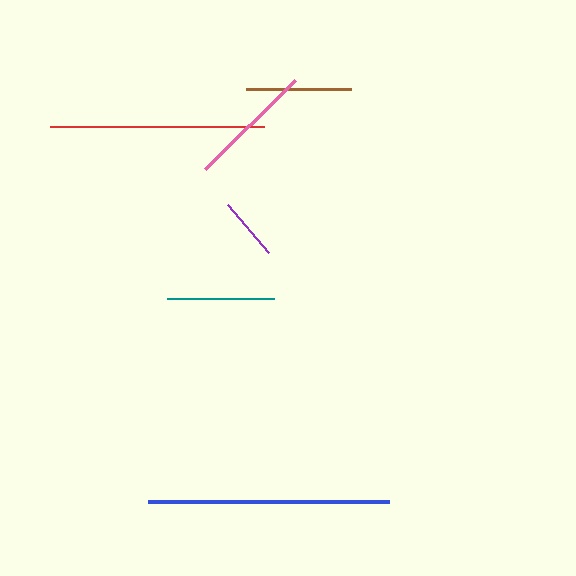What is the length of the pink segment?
The pink segment is approximately 126 pixels long.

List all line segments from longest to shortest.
From longest to shortest: blue, red, pink, teal, brown, purple.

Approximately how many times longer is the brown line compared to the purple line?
The brown line is approximately 1.7 times the length of the purple line.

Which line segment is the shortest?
The purple line is the shortest at approximately 63 pixels.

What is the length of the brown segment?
The brown segment is approximately 105 pixels long.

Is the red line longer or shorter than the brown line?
The red line is longer than the brown line.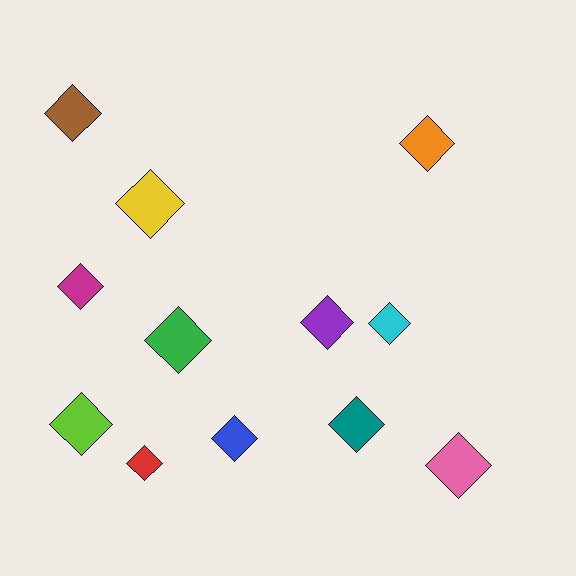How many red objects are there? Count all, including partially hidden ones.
There is 1 red object.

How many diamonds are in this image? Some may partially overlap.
There are 12 diamonds.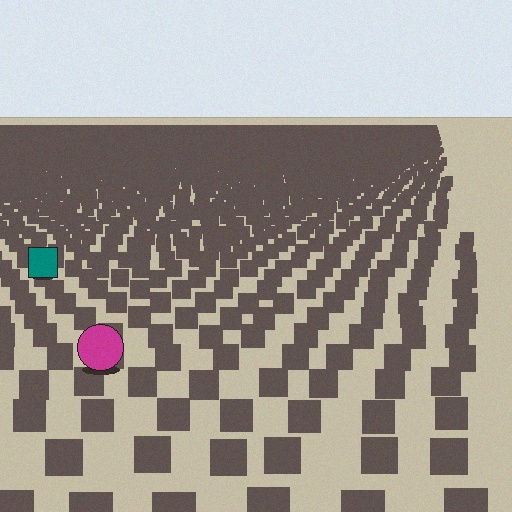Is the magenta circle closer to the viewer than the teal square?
Yes. The magenta circle is closer — you can tell from the texture gradient: the ground texture is coarser near it.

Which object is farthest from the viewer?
The teal square is farthest from the viewer. It appears smaller and the ground texture around it is denser.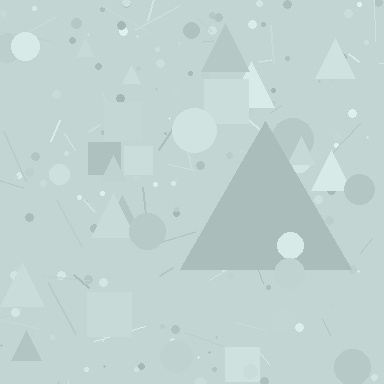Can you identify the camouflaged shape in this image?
The camouflaged shape is a triangle.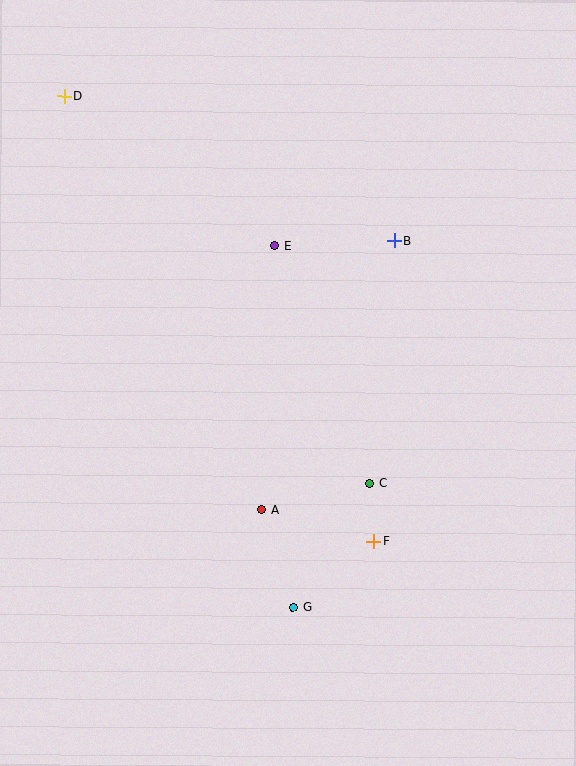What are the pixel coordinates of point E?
Point E is at (275, 246).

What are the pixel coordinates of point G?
Point G is at (293, 607).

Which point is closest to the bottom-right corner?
Point F is closest to the bottom-right corner.